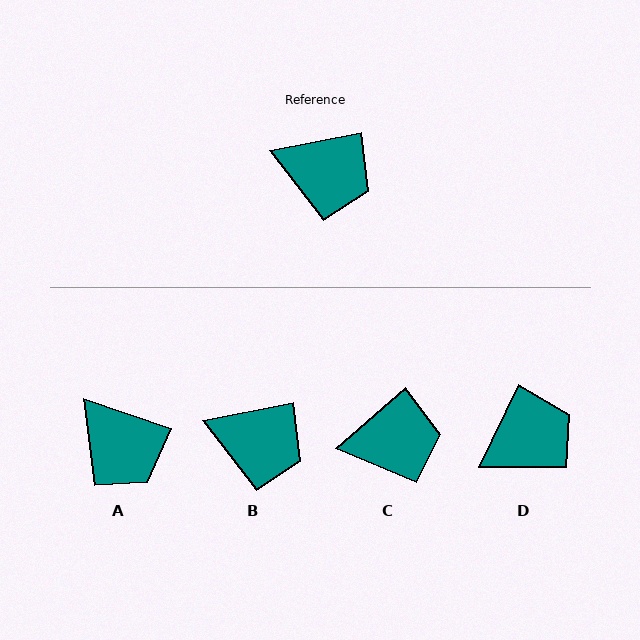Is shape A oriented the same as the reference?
No, it is off by about 30 degrees.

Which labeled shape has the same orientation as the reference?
B.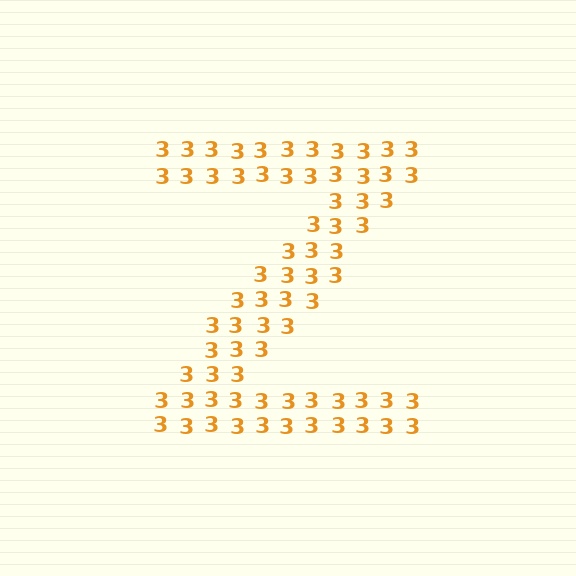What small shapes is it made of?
It is made of small digit 3's.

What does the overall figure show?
The overall figure shows the letter Z.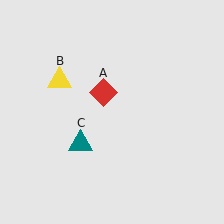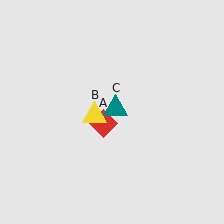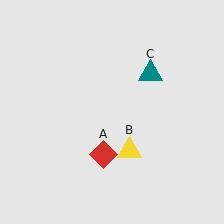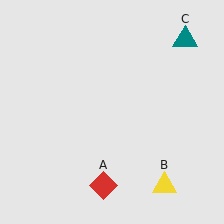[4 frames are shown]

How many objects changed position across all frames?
3 objects changed position: red diamond (object A), yellow triangle (object B), teal triangle (object C).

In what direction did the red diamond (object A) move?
The red diamond (object A) moved down.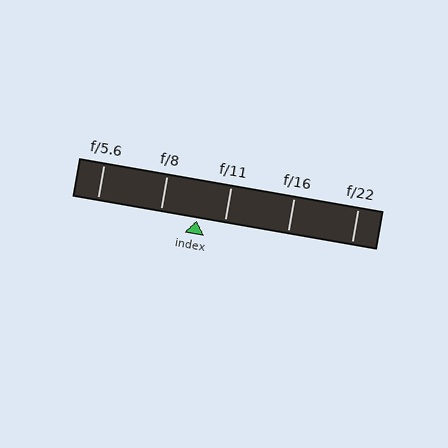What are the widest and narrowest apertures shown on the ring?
The widest aperture shown is f/5.6 and the narrowest is f/22.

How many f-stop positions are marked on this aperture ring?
There are 5 f-stop positions marked.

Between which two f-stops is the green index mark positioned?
The index mark is between f/8 and f/11.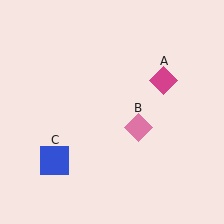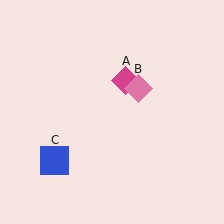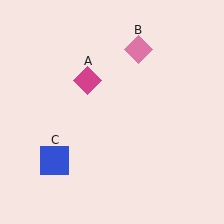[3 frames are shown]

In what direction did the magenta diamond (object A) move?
The magenta diamond (object A) moved left.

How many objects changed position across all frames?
2 objects changed position: magenta diamond (object A), pink diamond (object B).